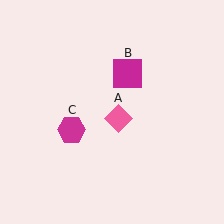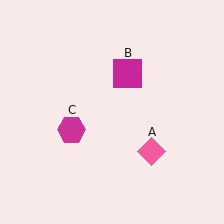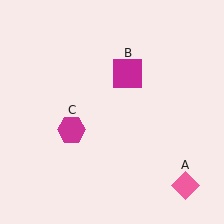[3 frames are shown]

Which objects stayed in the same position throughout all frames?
Magenta square (object B) and magenta hexagon (object C) remained stationary.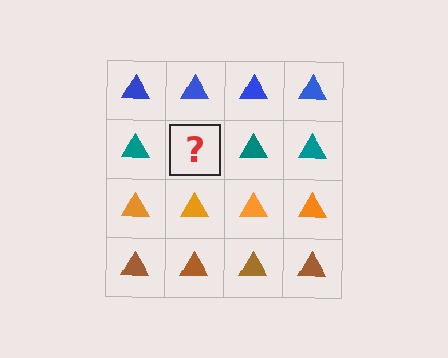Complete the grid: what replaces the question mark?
The question mark should be replaced with a teal triangle.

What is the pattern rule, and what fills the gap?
The rule is that each row has a consistent color. The gap should be filled with a teal triangle.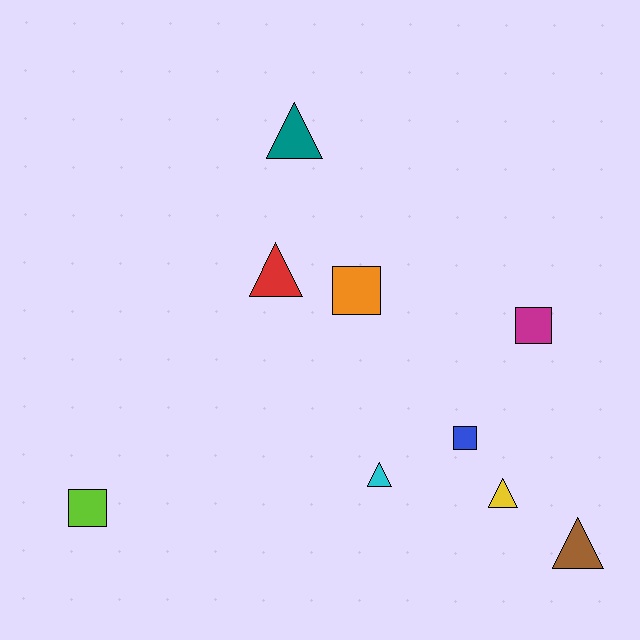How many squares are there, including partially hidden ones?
There are 4 squares.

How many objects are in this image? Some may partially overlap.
There are 9 objects.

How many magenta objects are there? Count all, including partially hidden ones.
There is 1 magenta object.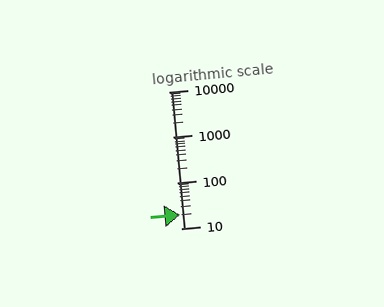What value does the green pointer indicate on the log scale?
The pointer indicates approximately 20.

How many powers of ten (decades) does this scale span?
The scale spans 3 decades, from 10 to 10000.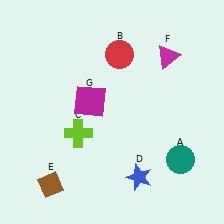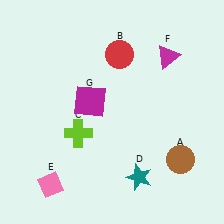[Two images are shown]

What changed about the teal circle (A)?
In Image 1, A is teal. In Image 2, it changed to brown.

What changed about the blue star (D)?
In Image 1, D is blue. In Image 2, it changed to teal.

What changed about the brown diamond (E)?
In Image 1, E is brown. In Image 2, it changed to pink.